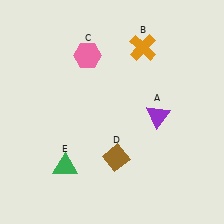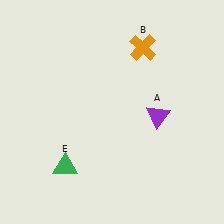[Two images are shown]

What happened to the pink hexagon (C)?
The pink hexagon (C) was removed in Image 2. It was in the top-left area of Image 1.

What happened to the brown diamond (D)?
The brown diamond (D) was removed in Image 2. It was in the bottom-right area of Image 1.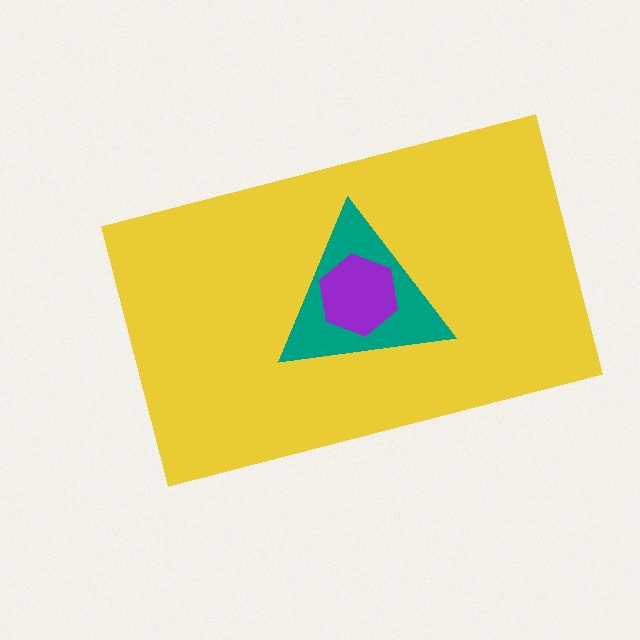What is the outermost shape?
The yellow rectangle.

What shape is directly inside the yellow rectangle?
The teal triangle.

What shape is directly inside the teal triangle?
The purple hexagon.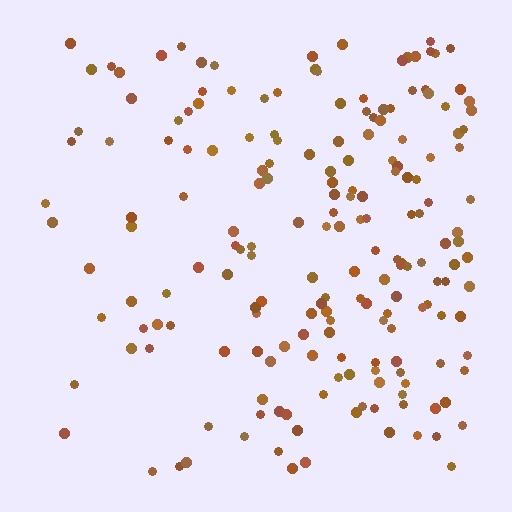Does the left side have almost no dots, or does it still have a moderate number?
Still a moderate number, just noticeably fewer than the right.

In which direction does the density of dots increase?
From left to right, with the right side densest.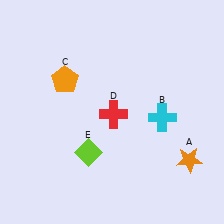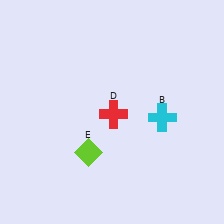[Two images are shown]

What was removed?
The orange pentagon (C), the orange star (A) were removed in Image 2.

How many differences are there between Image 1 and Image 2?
There are 2 differences between the two images.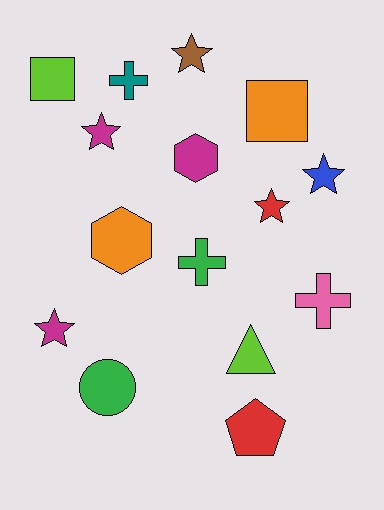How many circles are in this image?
There is 1 circle.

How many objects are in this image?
There are 15 objects.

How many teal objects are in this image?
There is 1 teal object.